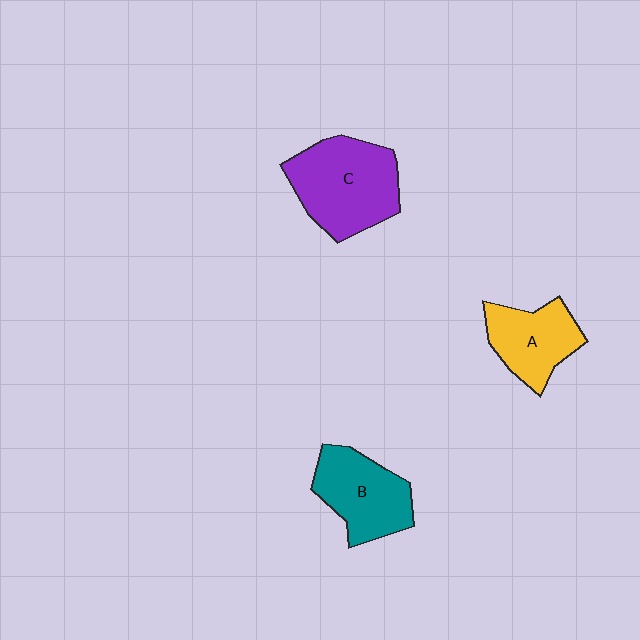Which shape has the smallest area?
Shape A (yellow).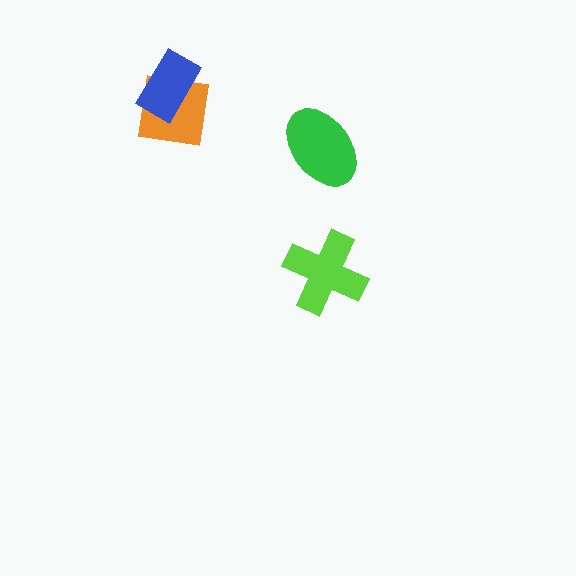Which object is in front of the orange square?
The blue rectangle is in front of the orange square.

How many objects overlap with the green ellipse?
0 objects overlap with the green ellipse.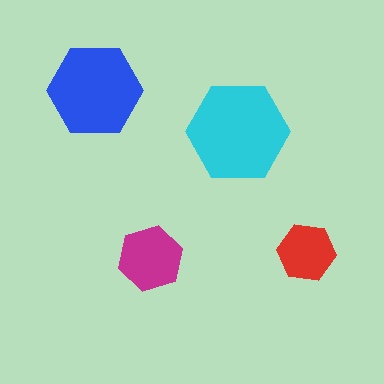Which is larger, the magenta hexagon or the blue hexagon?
The blue one.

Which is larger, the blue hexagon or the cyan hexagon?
The cyan one.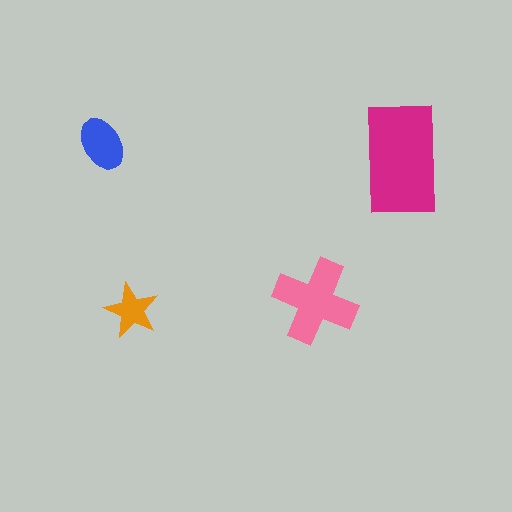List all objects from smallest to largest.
The orange star, the blue ellipse, the pink cross, the magenta rectangle.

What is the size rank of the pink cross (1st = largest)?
2nd.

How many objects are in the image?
There are 4 objects in the image.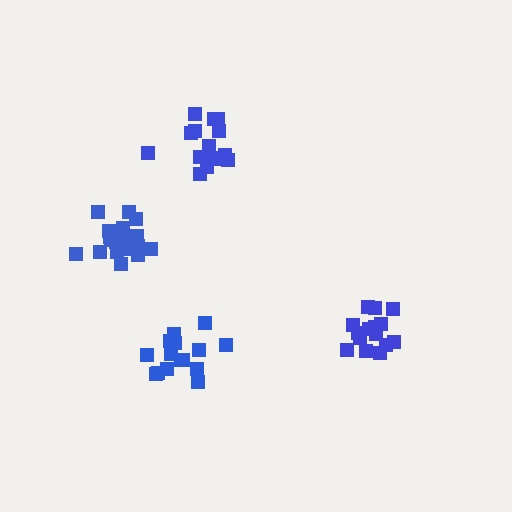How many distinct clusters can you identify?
There are 4 distinct clusters.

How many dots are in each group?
Group 1: 15 dots, Group 2: 20 dots, Group 3: 16 dots, Group 4: 15 dots (66 total).